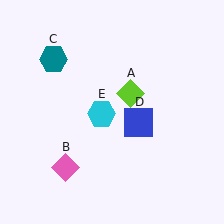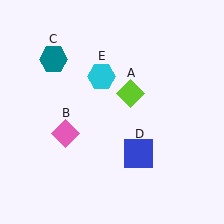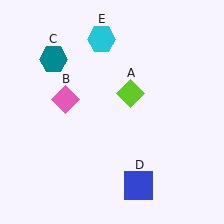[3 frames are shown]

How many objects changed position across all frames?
3 objects changed position: pink diamond (object B), blue square (object D), cyan hexagon (object E).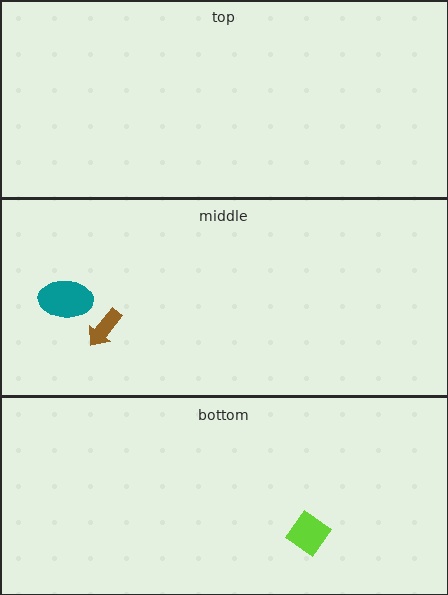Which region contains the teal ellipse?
The middle region.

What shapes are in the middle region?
The teal ellipse, the brown arrow.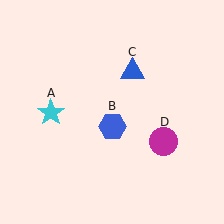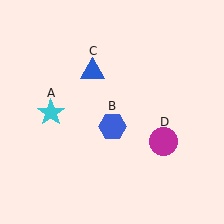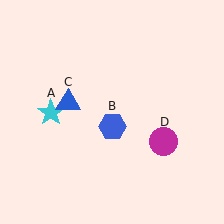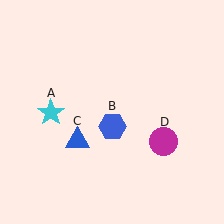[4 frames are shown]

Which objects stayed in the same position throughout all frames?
Cyan star (object A) and blue hexagon (object B) and magenta circle (object D) remained stationary.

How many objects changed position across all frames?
1 object changed position: blue triangle (object C).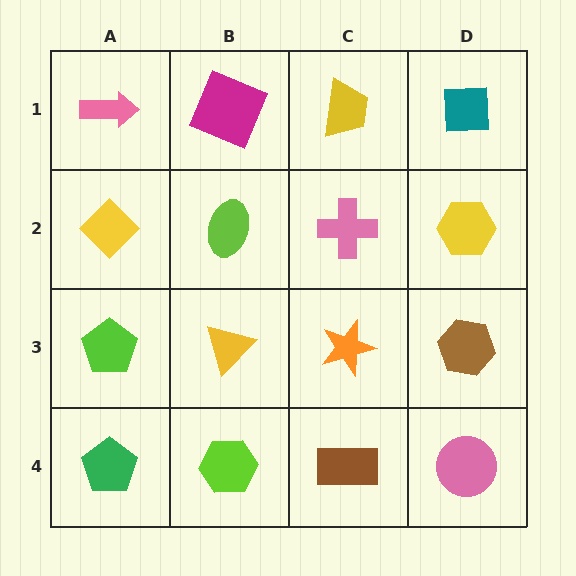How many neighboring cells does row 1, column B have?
3.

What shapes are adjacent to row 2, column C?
A yellow trapezoid (row 1, column C), an orange star (row 3, column C), a lime ellipse (row 2, column B), a yellow hexagon (row 2, column D).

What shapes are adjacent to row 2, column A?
A pink arrow (row 1, column A), a lime pentagon (row 3, column A), a lime ellipse (row 2, column B).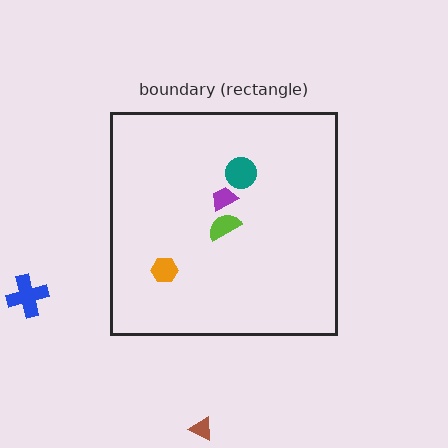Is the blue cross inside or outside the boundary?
Outside.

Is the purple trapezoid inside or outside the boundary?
Inside.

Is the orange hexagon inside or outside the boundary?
Inside.